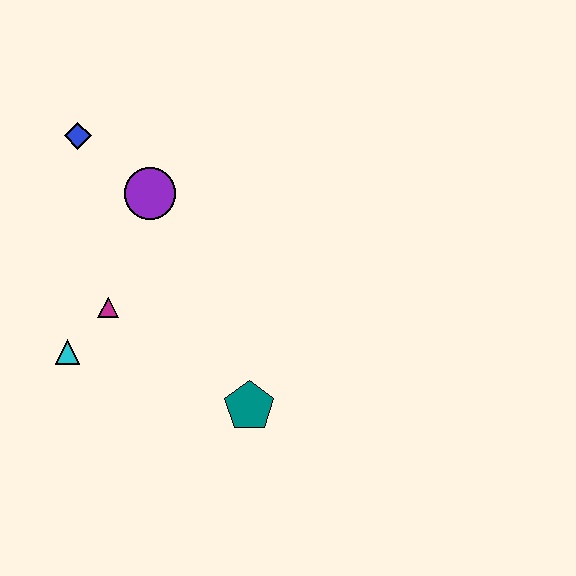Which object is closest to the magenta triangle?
The cyan triangle is closest to the magenta triangle.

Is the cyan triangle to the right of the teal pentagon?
No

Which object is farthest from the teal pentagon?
The blue diamond is farthest from the teal pentagon.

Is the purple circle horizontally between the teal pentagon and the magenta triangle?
Yes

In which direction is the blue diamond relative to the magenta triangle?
The blue diamond is above the magenta triangle.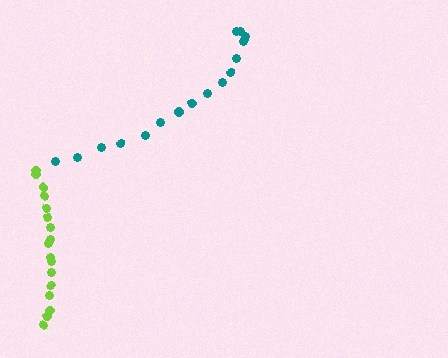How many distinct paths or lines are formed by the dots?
There are 2 distinct paths.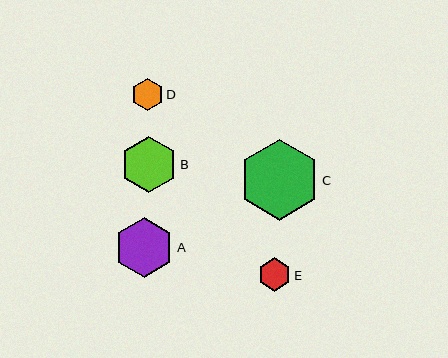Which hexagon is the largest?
Hexagon C is the largest with a size of approximately 80 pixels.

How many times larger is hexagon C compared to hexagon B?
Hexagon C is approximately 1.4 times the size of hexagon B.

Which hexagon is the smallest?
Hexagon D is the smallest with a size of approximately 32 pixels.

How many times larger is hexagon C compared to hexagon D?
Hexagon C is approximately 2.5 times the size of hexagon D.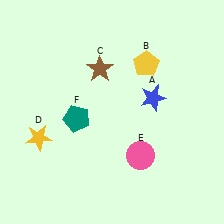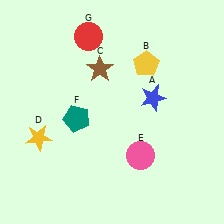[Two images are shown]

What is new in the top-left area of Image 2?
A red circle (G) was added in the top-left area of Image 2.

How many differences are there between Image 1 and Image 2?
There is 1 difference between the two images.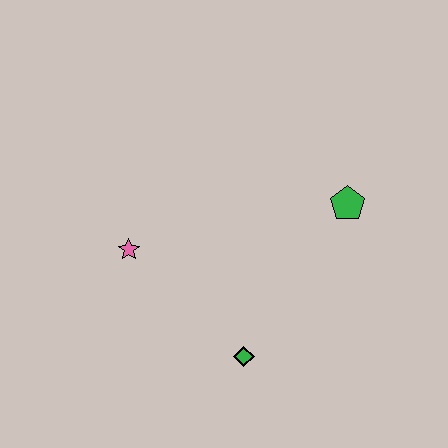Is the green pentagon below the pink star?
No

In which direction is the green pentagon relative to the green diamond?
The green pentagon is above the green diamond.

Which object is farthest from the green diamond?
The green pentagon is farthest from the green diamond.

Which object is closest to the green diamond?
The pink star is closest to the green diamond.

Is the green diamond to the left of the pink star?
No